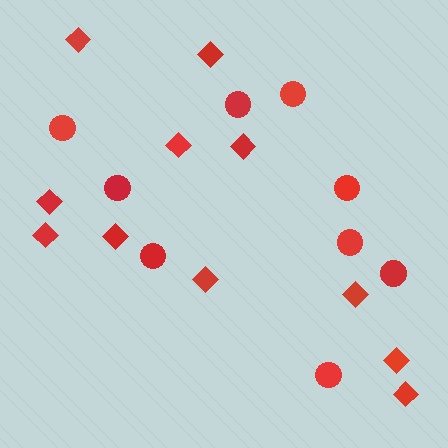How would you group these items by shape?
There are 2 groups: one group of circles (9) and one group of diamonds (11).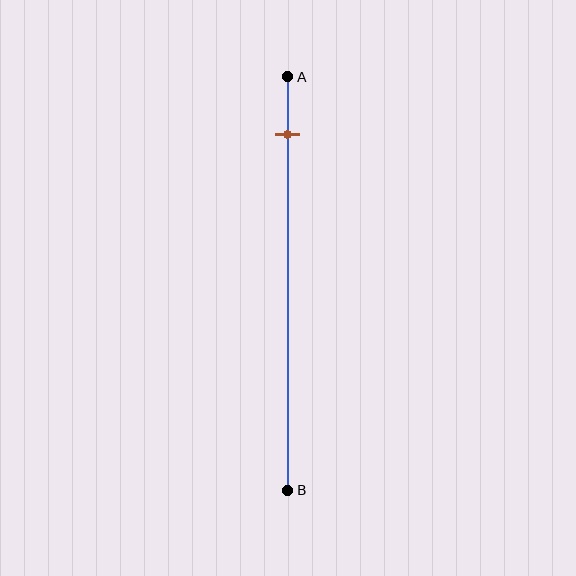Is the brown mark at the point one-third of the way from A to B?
No, the mark is at about 15% from A, not at the 33% one-third point.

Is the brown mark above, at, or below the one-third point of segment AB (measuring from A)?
The brown mark is above the one-third point of segment AB.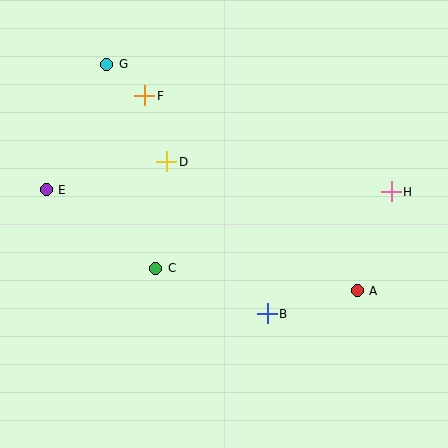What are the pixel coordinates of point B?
Point B is at (267, 314).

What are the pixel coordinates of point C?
Point C is at (156, 268).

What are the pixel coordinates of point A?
Point A is at (357, 291).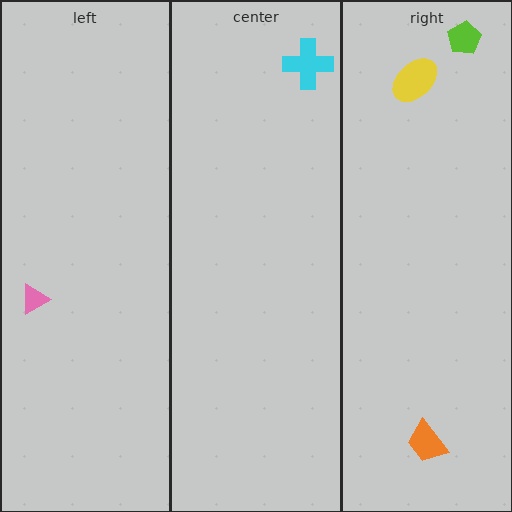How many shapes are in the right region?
3.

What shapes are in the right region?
The lime pentagon, the yellow ellipse, the orange trapezoid.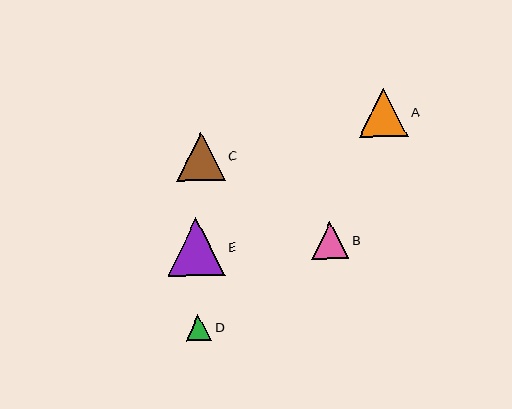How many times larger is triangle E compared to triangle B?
Triangle E is approximately 1.5 times the size of triangle B.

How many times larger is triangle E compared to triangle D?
Triangle E is approximately 2.2 times the size of triangle D.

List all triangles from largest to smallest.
From largest to smallest: E, A, C, B, D.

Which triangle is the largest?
Triangle E is the largest with a size of approximately 57 pixels.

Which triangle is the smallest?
Triangle D is the smallest with a size of approximately 26 pixels.